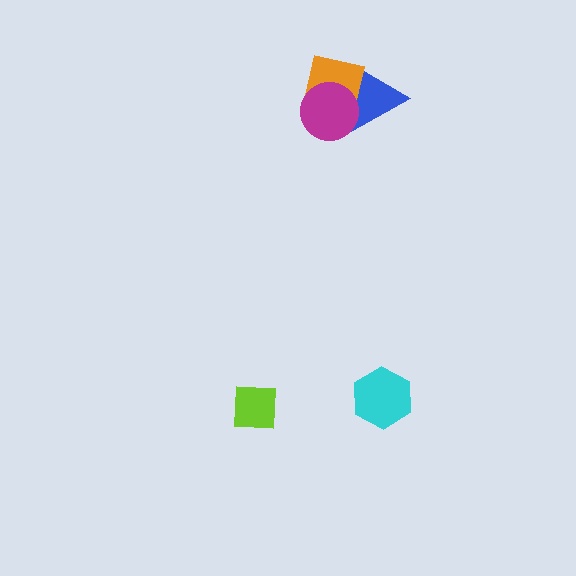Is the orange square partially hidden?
Yes, it is partially covered by another shape.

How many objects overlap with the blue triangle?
2 objects overlap with the blue triangle.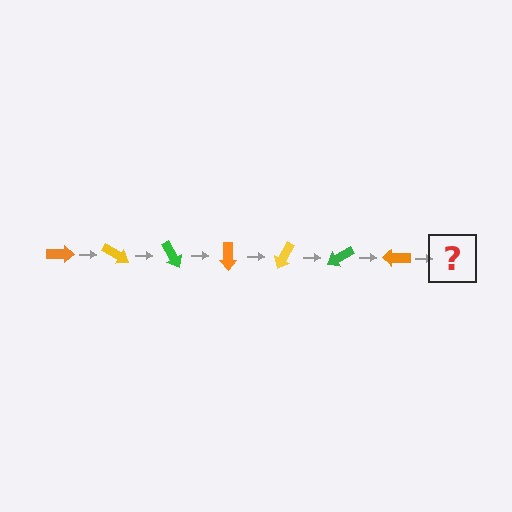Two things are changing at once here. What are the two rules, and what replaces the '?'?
The two rules are that it rotates 30 degrees each step and the color cycles through orange, yellow, and green. The '?' should be a yellow arrow, rotated 210 degrees from the start.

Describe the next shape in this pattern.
It should be a yellow arrow, rotated 210 degrees from the start.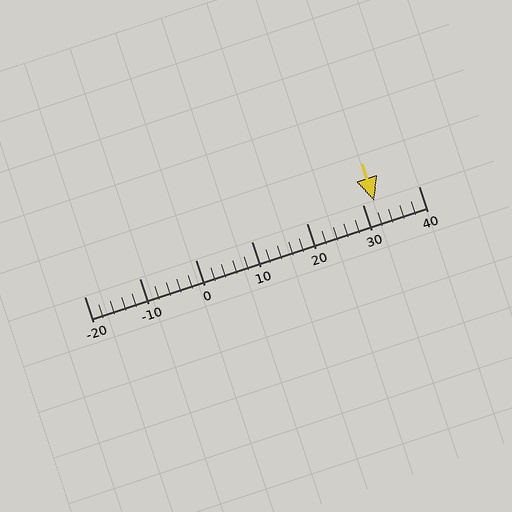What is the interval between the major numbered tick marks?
The major tick marks are spaced 10 units apart.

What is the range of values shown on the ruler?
The ruler shows values from -20 to 40.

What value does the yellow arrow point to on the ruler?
The yellow arrow points to approximately 32.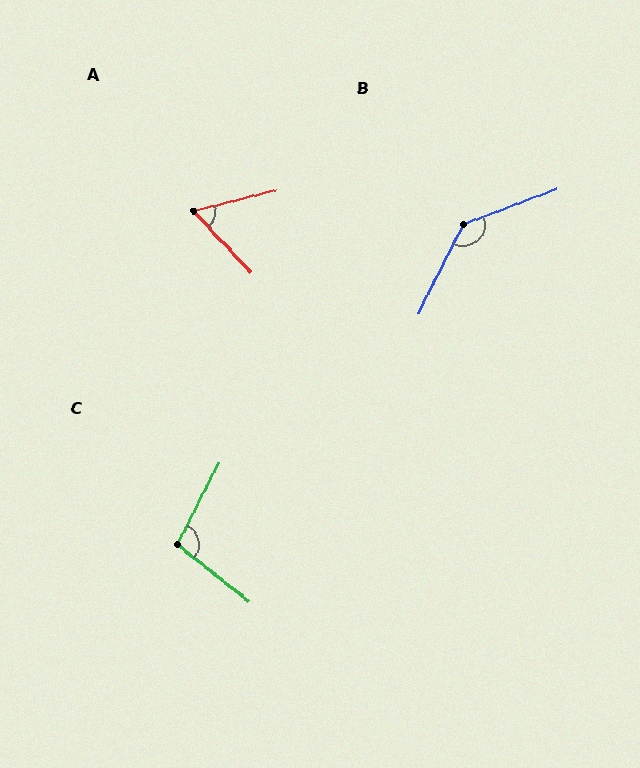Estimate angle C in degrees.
Approximately 101 degrees.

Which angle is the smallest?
A, at approximately 61 degrees.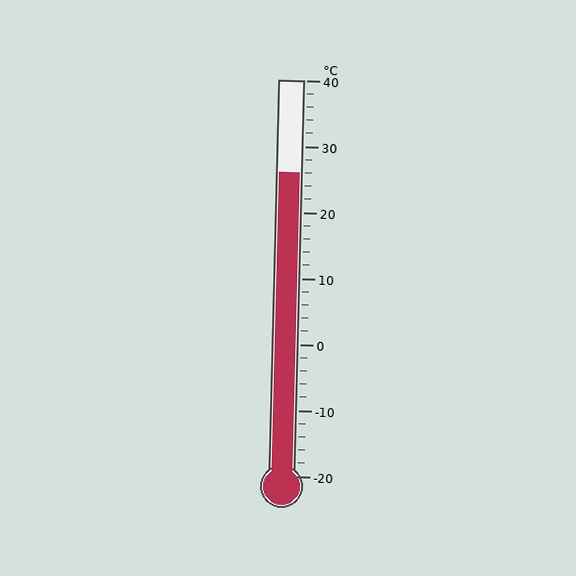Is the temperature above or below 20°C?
The temperature is above 20°C.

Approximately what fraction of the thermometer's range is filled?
The thermometer is filled to approximately 75% of its range.